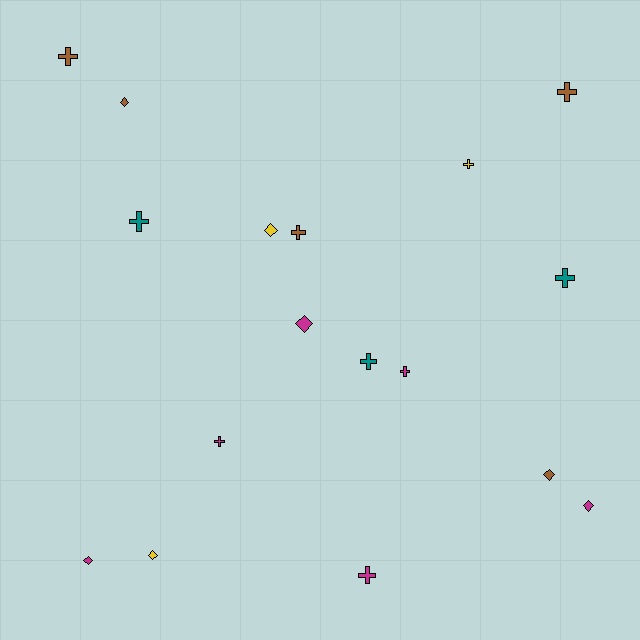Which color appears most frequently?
Magenta, with 6 objects.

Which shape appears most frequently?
Cross, with 10 objects.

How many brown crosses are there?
There are 3 brown crosses.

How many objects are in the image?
There are 17 objects.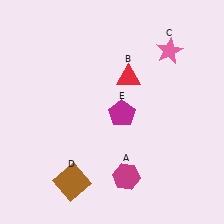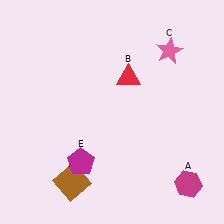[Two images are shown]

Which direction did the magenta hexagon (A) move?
The magenta hexagon (A) moved right.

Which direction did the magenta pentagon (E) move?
The magenta pentagon (E) moved down.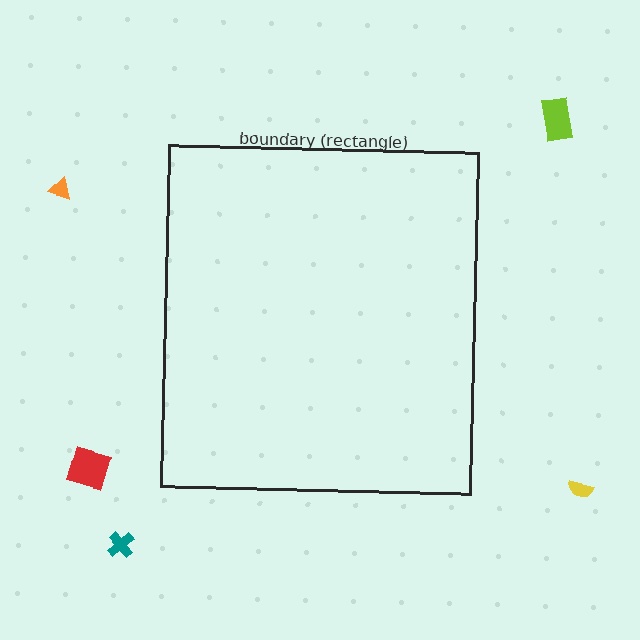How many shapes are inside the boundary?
0 inside, 5 outside.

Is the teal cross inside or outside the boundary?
Outside.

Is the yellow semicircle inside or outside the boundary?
Outside.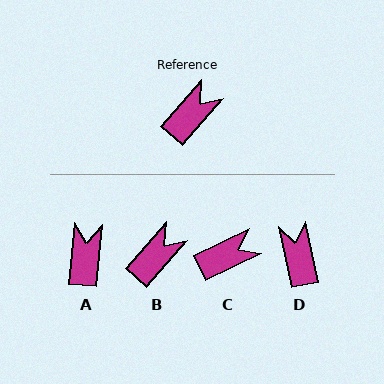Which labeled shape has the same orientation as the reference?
B.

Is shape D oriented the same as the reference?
No, it is off by about 53 degrees.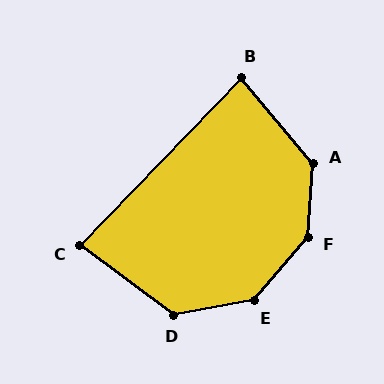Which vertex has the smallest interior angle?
C, at approximately 83 degrees.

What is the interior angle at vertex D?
Approximately 133 degrees (obtuse).